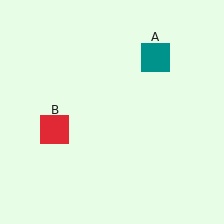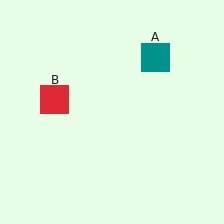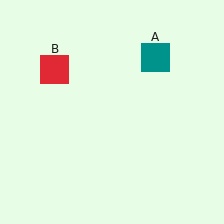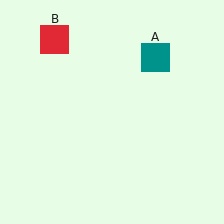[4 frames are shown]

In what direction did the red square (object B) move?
The red square (object B) moved up.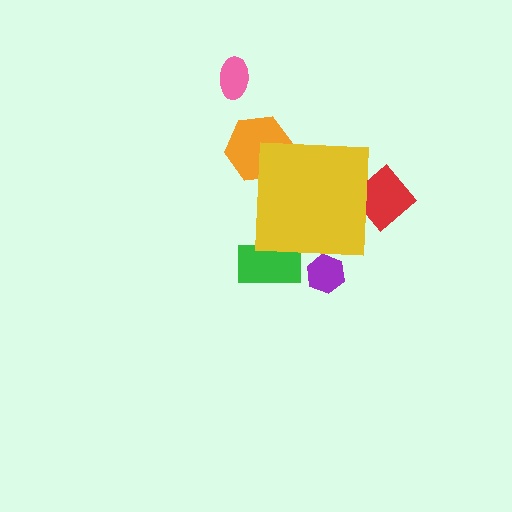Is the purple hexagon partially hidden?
Yes, the purple hexagon is partially hidden behind the yellow square.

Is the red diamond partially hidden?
Yes, the red diamond is partially hidden behind the yellow square.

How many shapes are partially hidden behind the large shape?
4 shapes are partially hidden.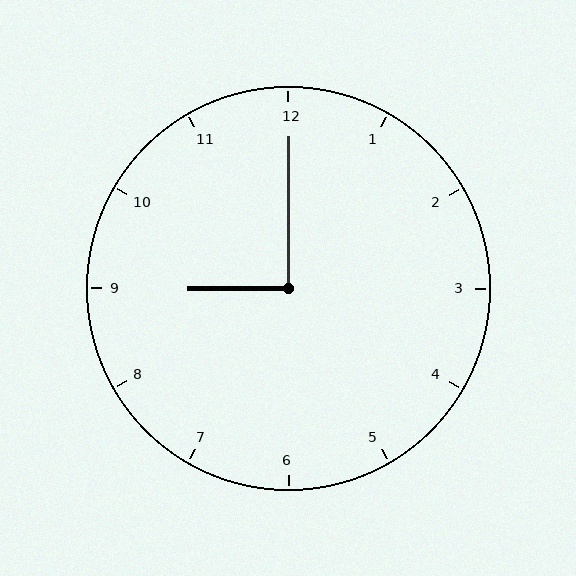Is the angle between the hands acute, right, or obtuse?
It is right.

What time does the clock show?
9:00.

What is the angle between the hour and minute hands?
Approximately 90 degrees.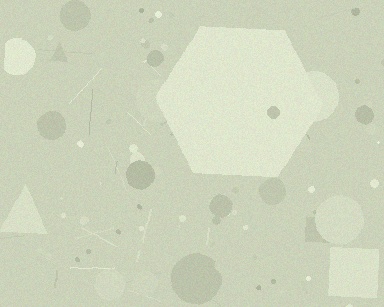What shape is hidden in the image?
A hexagon is hidden in the image.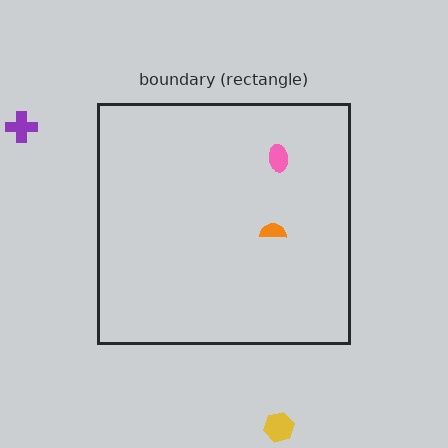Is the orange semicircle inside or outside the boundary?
Inside.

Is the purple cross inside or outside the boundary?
Outside.